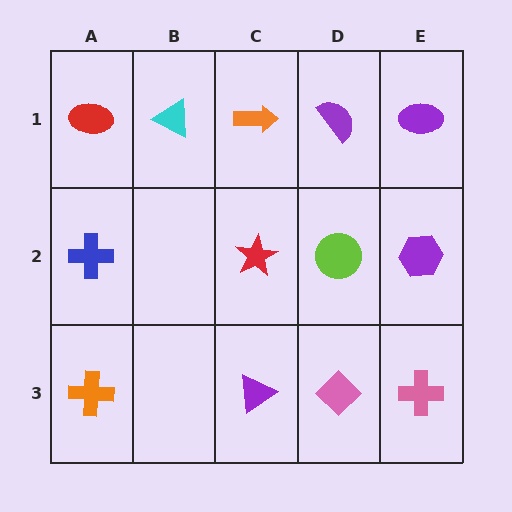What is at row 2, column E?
A purple hexagon.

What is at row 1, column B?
A cyan triangle.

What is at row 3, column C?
A purple triangle.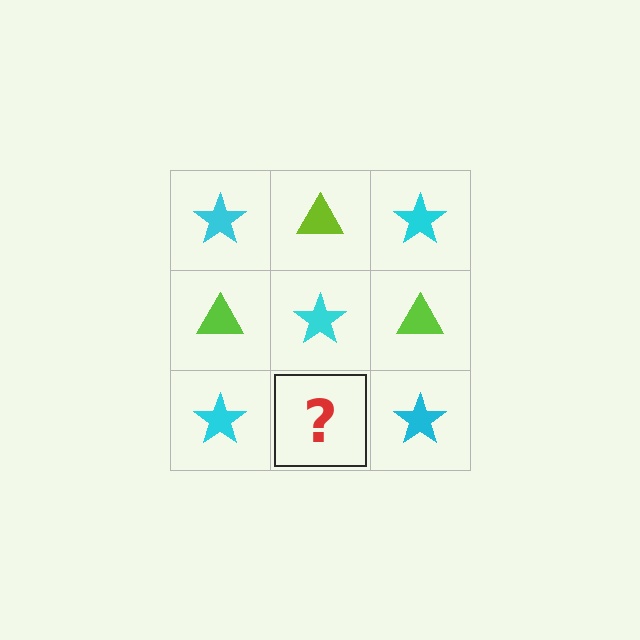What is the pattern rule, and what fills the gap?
The rule is that it alternates cyan star and lime triangle in a checkerboard pattern. The gap should be filled with a lime triangle.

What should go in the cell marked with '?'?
The missing cell should contain a lime triangle.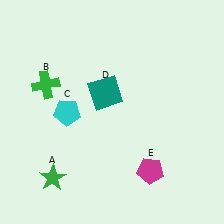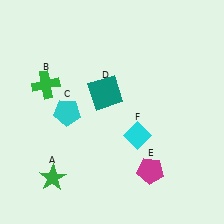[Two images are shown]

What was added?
A cyan diamond (F) was added in Image 2.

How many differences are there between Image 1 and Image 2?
There is 1 difference between the two images.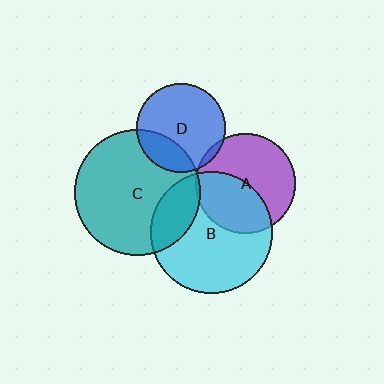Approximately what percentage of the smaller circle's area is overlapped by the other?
Approximately 5%.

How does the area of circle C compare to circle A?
Approximately 1.6 times.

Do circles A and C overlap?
Yes.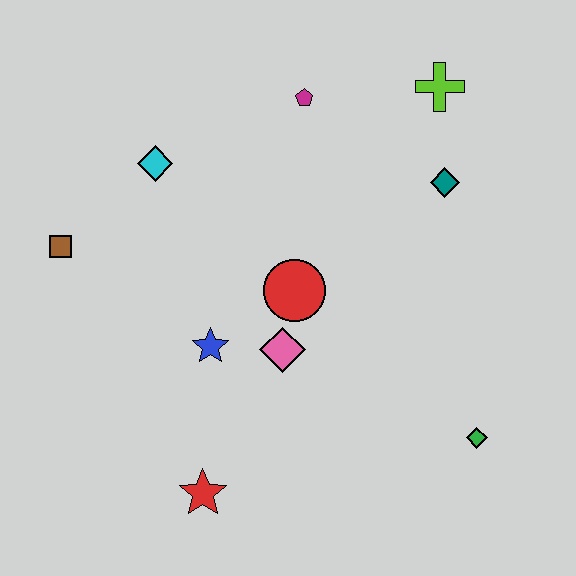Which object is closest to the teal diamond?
The lime cross is closest to the teal diamond.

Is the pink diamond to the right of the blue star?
Yes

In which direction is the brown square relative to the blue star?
The brown square is to the left of the blue star.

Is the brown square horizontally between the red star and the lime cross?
No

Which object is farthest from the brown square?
The green diamond is farthest from the brown square.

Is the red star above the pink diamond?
No